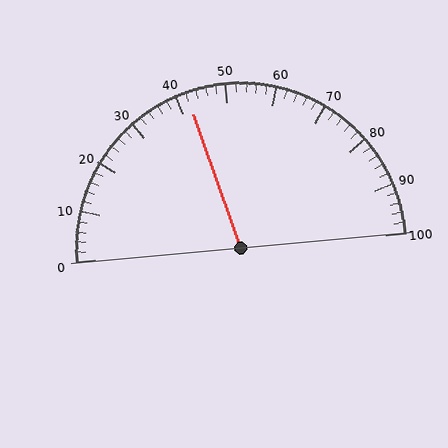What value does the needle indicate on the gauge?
The needle indicates approximately 42.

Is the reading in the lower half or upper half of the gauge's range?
The reading is in the lower half of the range (0 to 100).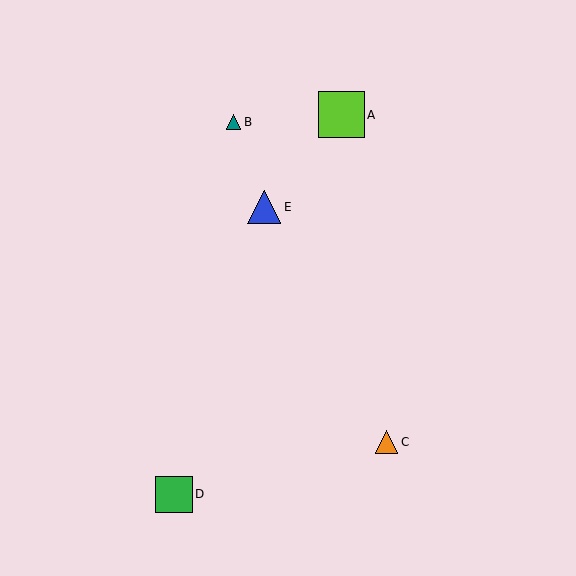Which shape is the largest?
The lime square (labeled A) is the largest.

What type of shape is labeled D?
Shape D is a green square.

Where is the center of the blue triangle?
The center of the blue triangle is at (264, 207).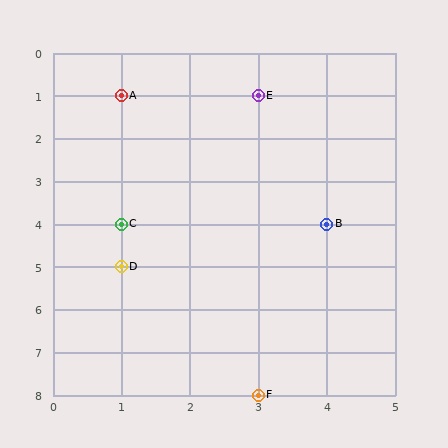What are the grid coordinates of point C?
Point C is at grid coordinates (1, 4).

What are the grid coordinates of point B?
Point B is at grid coordinates (4, 4).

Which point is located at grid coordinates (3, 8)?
Point F is at (3, 8).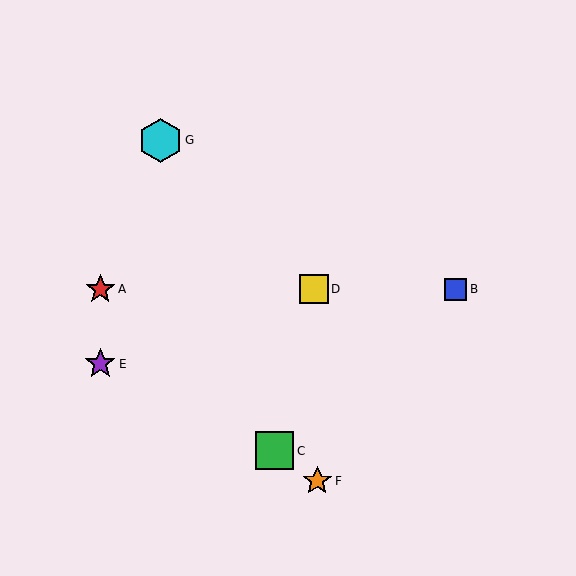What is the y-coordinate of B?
Object B is at y≈289.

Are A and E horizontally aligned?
No, A is at y≈289 and E is at y≈364.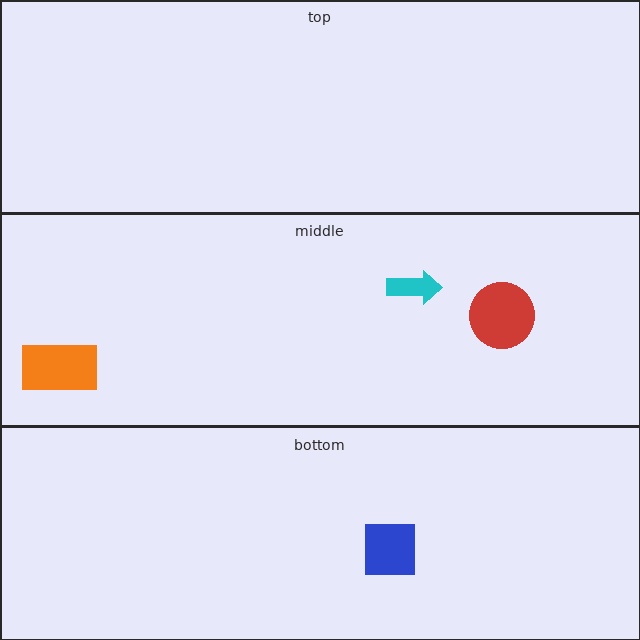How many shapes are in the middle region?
3.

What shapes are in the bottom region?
The blue square.